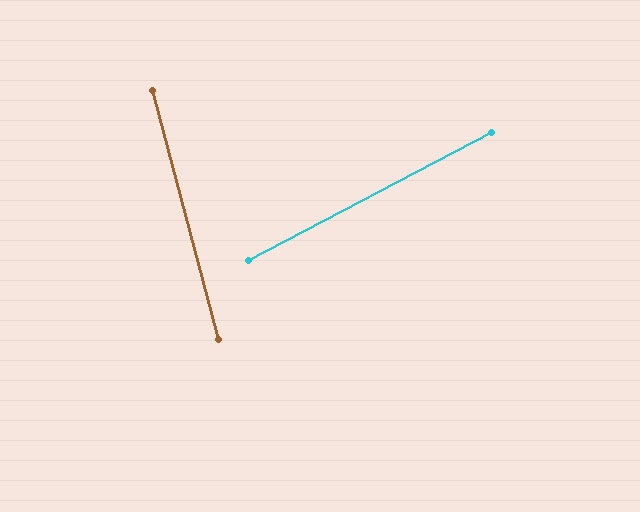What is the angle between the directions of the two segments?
Approximately 77 degrees.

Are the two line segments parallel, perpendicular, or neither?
Neither parallel nor perpendicular — they differ by about 77°.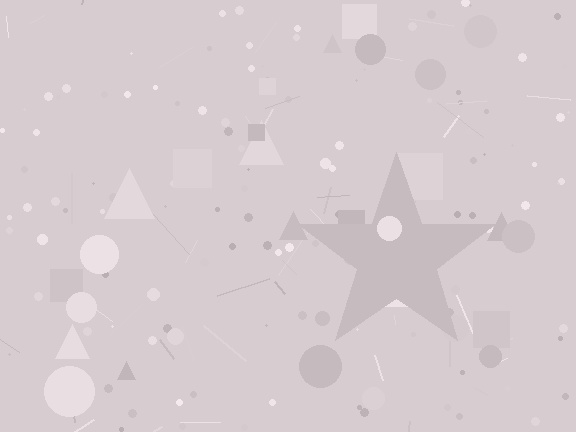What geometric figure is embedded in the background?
A star is embedded in the background.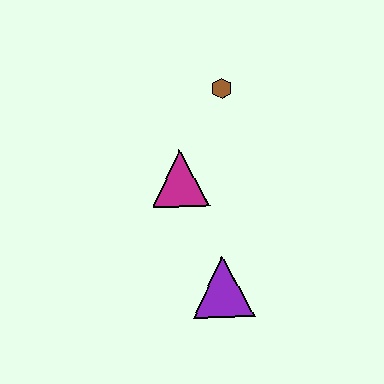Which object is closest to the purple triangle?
The magenta triangle is closest to the purple triangle.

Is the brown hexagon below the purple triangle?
No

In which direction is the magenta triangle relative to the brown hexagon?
The magenta triangle is below the brown hexagon.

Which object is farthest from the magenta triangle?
The purple triangle is farthest from the magenta triangle.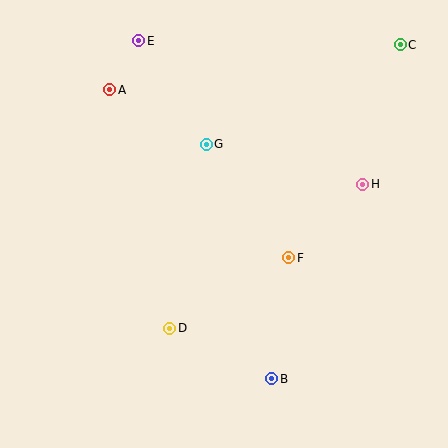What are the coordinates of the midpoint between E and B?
The midpoint between E and B is at (205, 210).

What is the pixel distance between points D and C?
The distance between D and C is 365 pixels.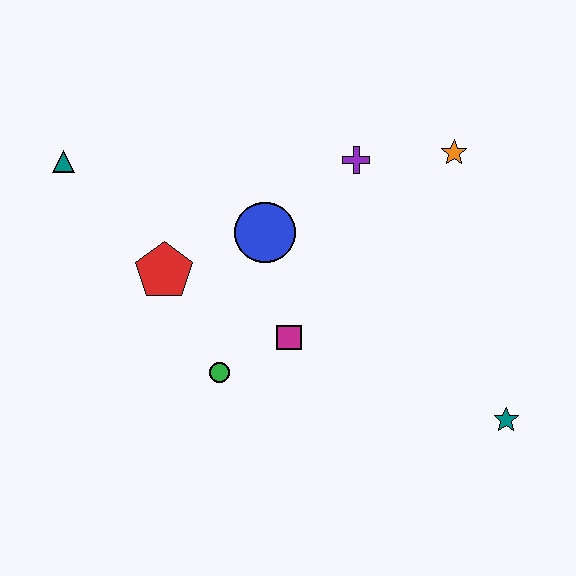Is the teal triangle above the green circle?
Yes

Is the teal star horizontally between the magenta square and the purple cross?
No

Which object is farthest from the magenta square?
The teal triangle is farthest from the magenta square.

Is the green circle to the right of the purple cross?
No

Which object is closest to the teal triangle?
The red pentagon is closest to the teal triangle.